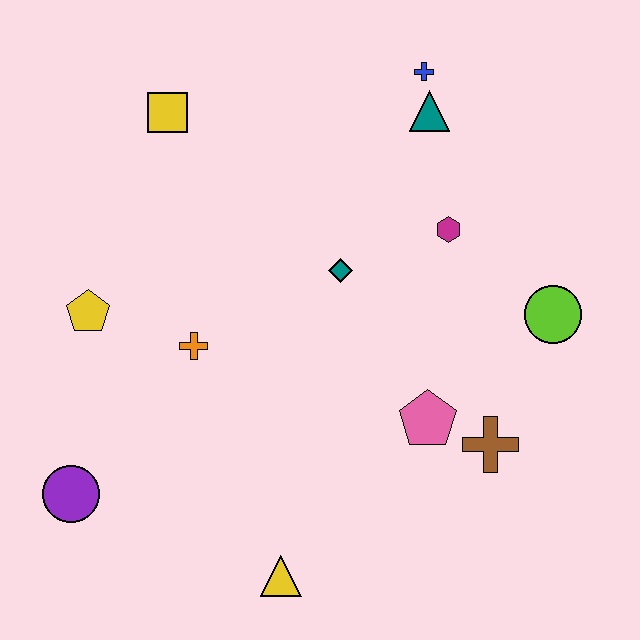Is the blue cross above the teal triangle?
Yes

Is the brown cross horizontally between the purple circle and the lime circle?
Yes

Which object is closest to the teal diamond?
The magenta hexagon is closest to the teal diamond.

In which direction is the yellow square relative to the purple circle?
The yellow square is above the purple circle.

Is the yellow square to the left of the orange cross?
Yes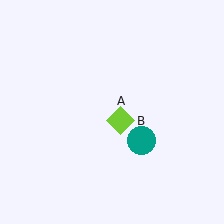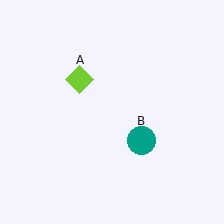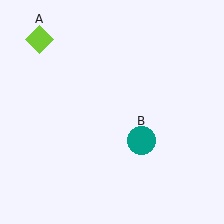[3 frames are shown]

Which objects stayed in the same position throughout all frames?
Teal circle (object B) remained stationary.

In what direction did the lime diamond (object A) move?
The lime diamond (object A) moved up and to the left.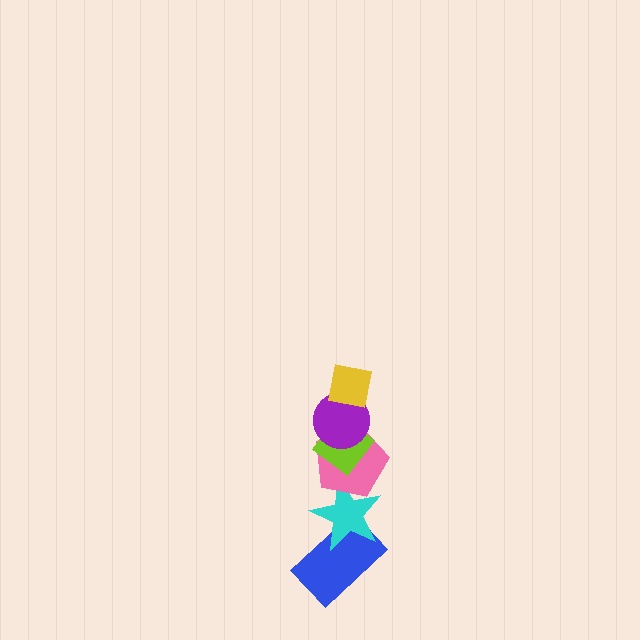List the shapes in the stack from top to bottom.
From top to bottom: the yellow square, the purple circle, the lime diamond, the pink pentagon, the cyan star, the blue rectangle.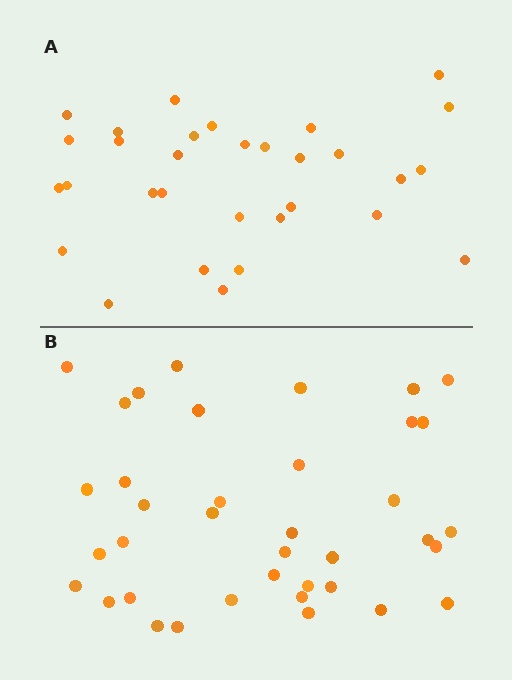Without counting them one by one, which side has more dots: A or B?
Region B (the bottom region) has more dots.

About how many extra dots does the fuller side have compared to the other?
Region B has roughly 8 or so more dots than region A.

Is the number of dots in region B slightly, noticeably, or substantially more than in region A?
Region B has only slightly more — the two regions are fairly close. The ratio is roughly 1.2 to 1.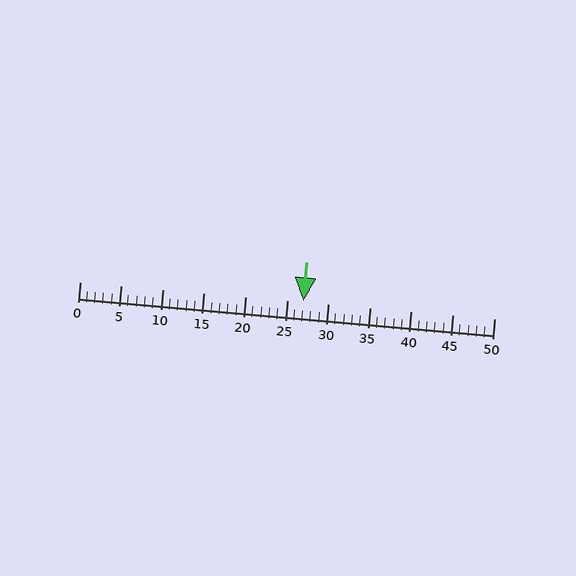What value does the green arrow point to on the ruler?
The green arrow points to approximately 27.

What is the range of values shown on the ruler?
The ruler shows values from 0 to 50.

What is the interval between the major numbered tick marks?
The major tick marks are spaced 5 units apart.